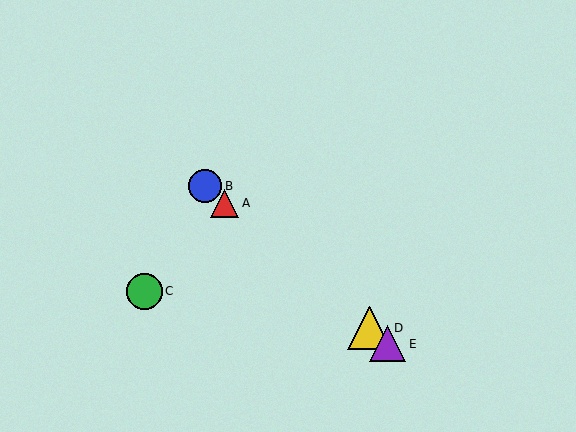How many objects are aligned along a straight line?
4 objects (A, B, D, E) are aligned along a straight line.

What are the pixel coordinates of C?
Object C is at (144, 291).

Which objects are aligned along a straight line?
Objects A, B, D, E are aligned along a straight line.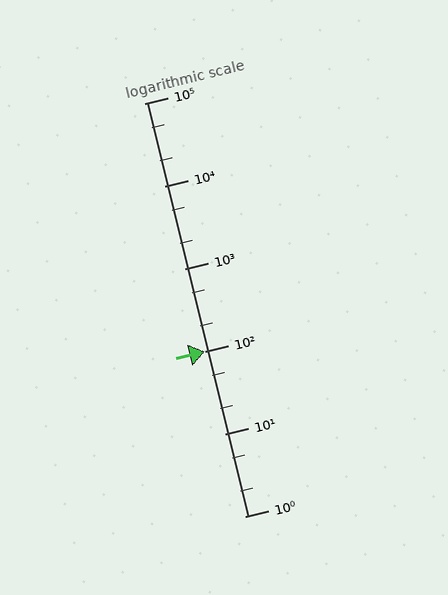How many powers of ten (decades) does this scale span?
The scale spans 5 decades, from 1 to 100000.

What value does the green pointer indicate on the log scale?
The pointer indicates approximately 100.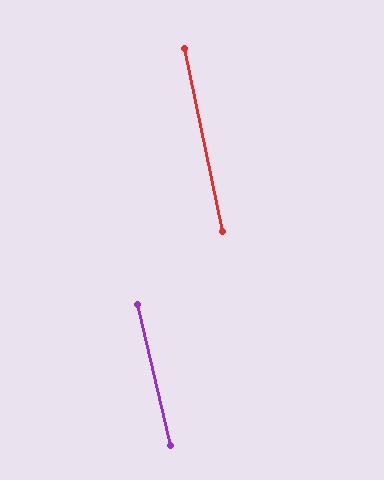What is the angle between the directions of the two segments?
Approximately 1 degree.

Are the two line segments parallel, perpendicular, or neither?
Parallel — their directions differ by only 1.3°.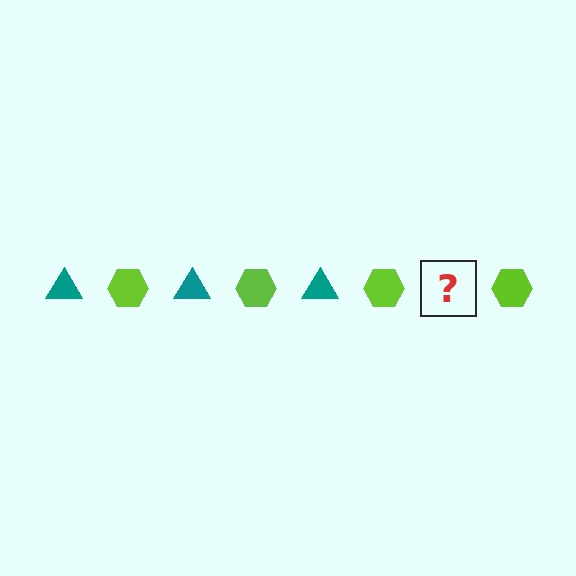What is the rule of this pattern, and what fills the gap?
The rule is that the pattern alternates between teal triangle and lime hexagon. The gap should be filled with a teal triangle.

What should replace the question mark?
The question mark should be replaced with a teal triangle.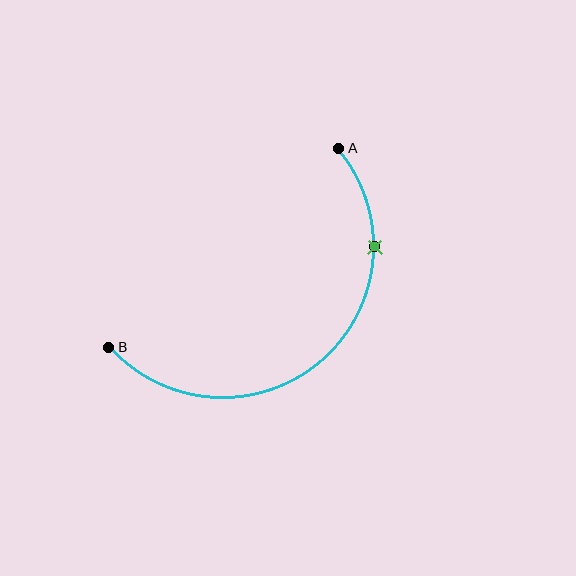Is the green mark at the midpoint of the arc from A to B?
No. The green mark lies on the arc but is closer to endpoint A. The arc midpoint would be at the point on the curve equidistant along the arc from both A and B.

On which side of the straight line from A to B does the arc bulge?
The arc bulges below and to the right of the straight line connecting A and B.